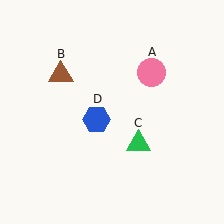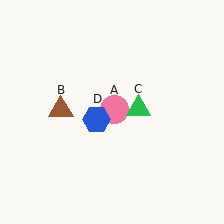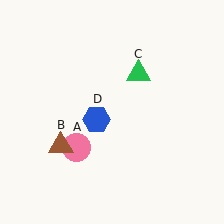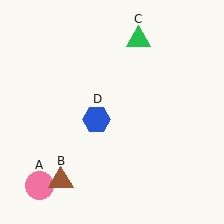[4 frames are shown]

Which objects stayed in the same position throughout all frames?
Blue hexagon (object D) remained stationary.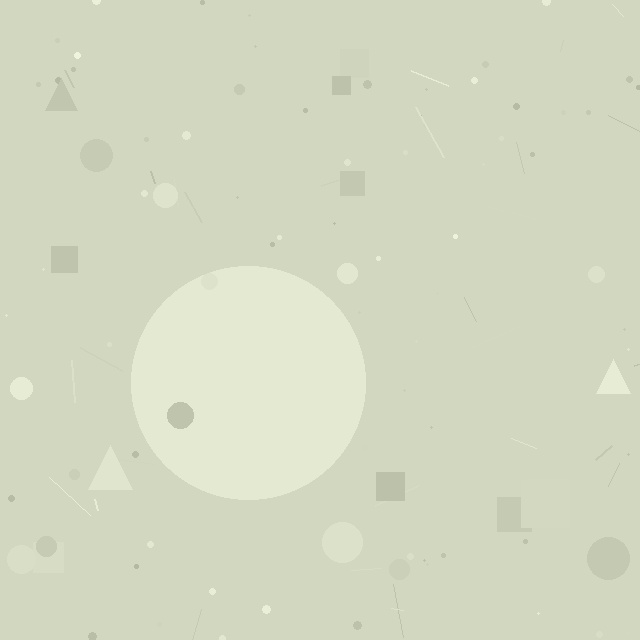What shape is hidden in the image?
A circle is hidden in the image.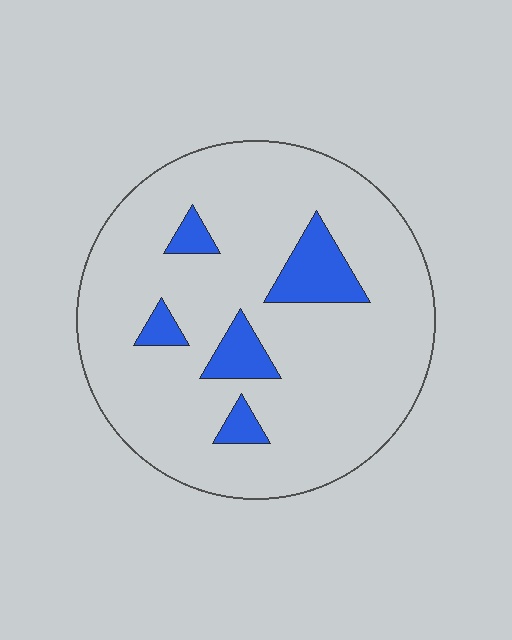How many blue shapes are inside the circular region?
5.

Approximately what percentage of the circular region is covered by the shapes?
Approximately 10%.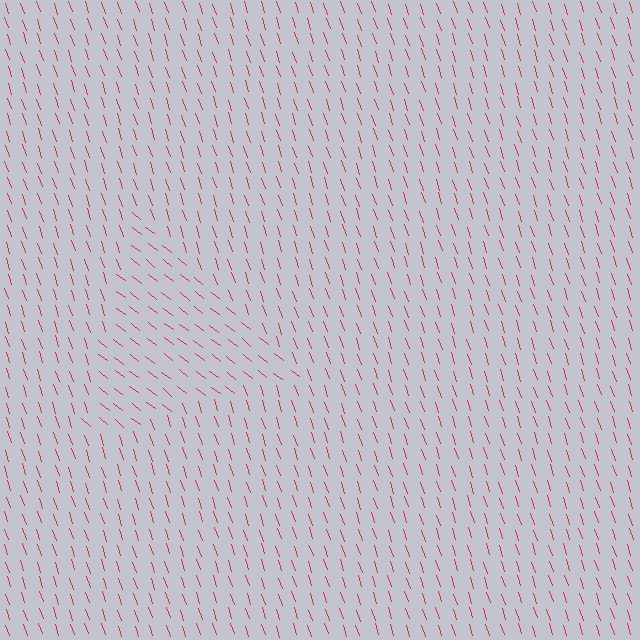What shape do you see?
I see a triangle.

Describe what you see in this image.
The image is filled with small red line segments. A triangle region in the image has lines oriented differently from the surrounding lines, creating a visible texture boundary.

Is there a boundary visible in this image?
Yes, there is a texture boundary formed by a change in line orientation.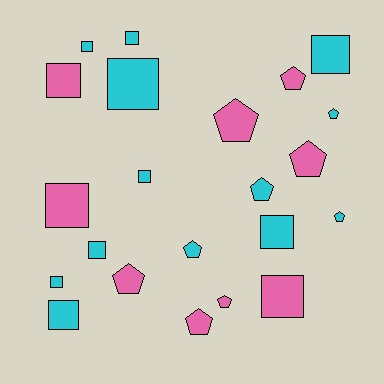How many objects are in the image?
There are 22 objects.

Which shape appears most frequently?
Square, with 12 objects.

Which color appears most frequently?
Cyan, with 13 objects.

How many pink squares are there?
There are 3 pink squares.